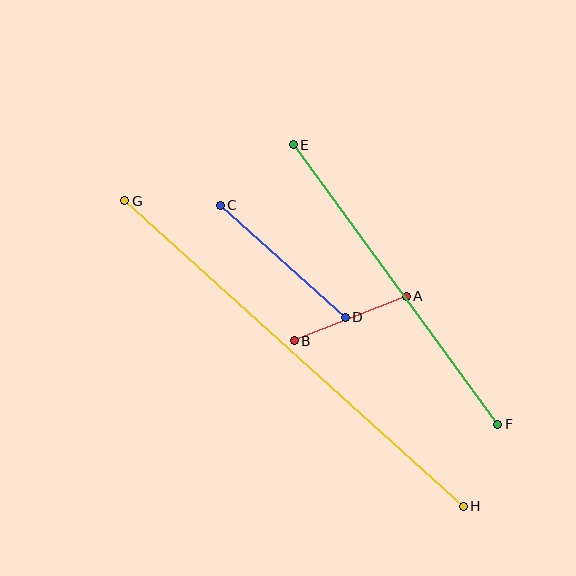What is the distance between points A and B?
The distance is approximately 120 pixels.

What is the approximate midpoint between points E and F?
The midpoint is at approximately (396, 284) pixels.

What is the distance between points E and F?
The distance is approximately 346 pixels.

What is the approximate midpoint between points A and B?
The midpoint is at approximately (350, 319) pixels.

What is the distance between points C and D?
The distance is approximately 168 pixels.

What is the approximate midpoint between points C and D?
The midpoint is at approximately (283, 261) pixels.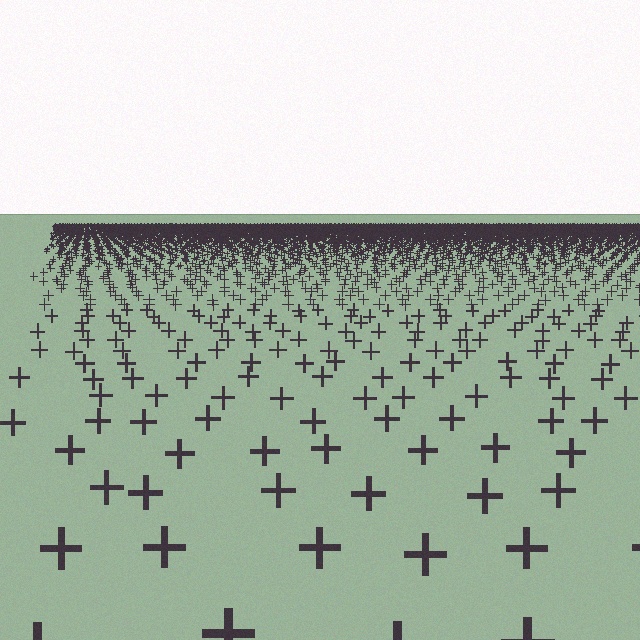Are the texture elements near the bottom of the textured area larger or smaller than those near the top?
Larger. Near the bottom, elements are closer to the viewer and appear at a bigger on-screen size.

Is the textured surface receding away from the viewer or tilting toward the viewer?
The surface is receding away from the viewer. Texture elements get smaller and denser toward the top.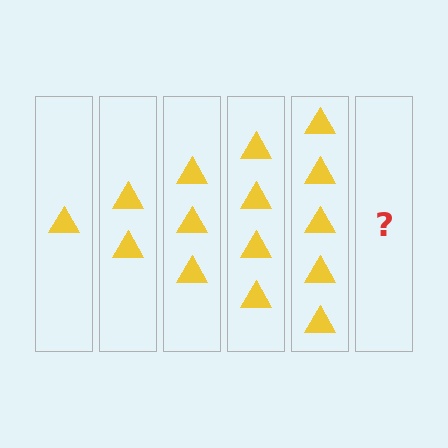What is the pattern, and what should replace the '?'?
The pattern is that each step adds one more triangle. The '?' should be 6 triangles.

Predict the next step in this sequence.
The next step is 6 triangles.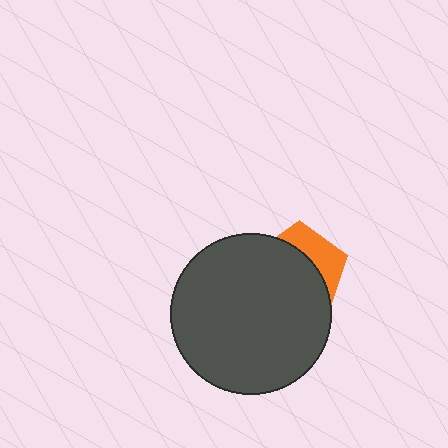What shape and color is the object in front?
The object in front is a dark gray circle.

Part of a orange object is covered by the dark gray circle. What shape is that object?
It is a pentagon.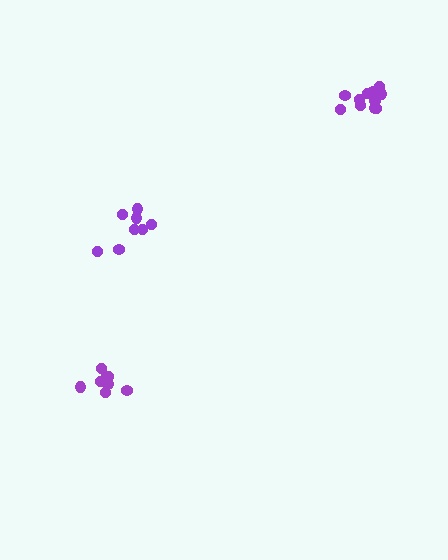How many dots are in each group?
Group 1: 8 dots, Group 2: 8 dots, Group 3: 12 dots (28 total).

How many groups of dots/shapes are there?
There are 3 groups.